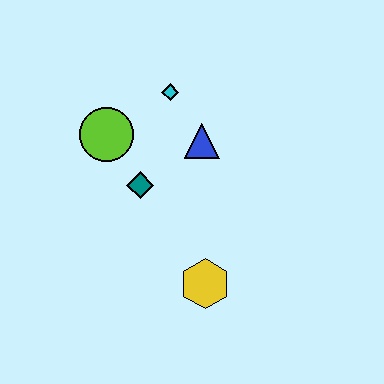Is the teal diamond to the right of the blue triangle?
No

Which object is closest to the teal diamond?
The lime circle is closest to the teal diamond.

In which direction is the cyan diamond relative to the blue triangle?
The cyan diamond is above the blue triangle.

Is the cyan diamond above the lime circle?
Yes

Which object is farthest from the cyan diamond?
The yellow hexagon is farthest from the cyan diamond.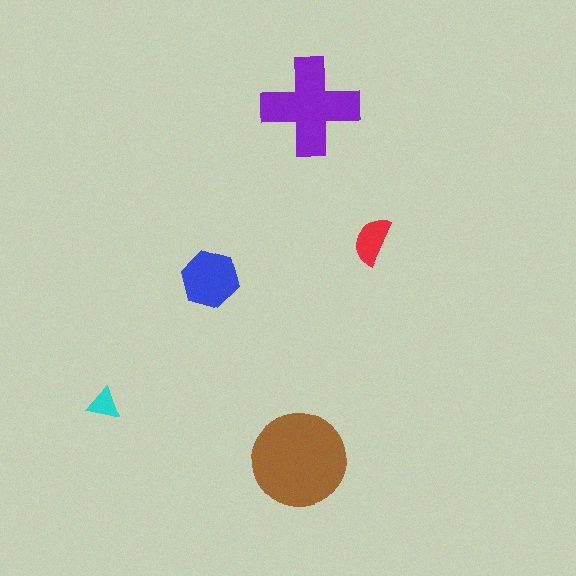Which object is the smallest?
The cyan triangle.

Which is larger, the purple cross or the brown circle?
The brown circle.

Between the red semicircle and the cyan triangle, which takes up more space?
The red semicircle.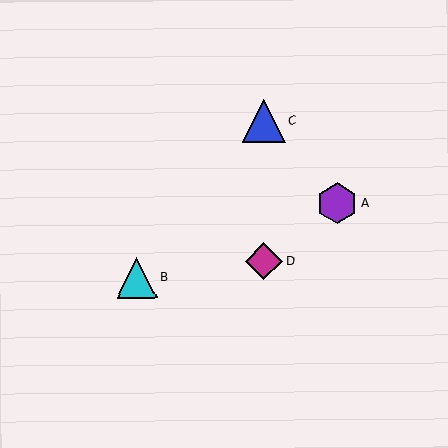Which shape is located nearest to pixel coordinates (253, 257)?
The magenta diamond (labeled D) at (264, 261) is nearest to that location.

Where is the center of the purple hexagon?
The center of the purple hexagon is at (337, 203).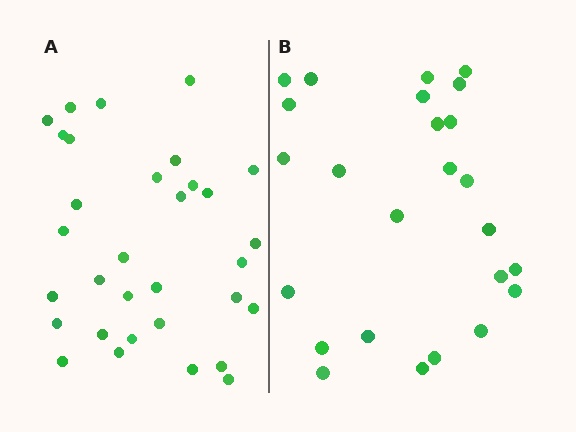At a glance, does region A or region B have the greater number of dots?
Region A (the left region) has more dots.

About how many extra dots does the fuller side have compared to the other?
Region A has roughly 8 or so more dots than region B.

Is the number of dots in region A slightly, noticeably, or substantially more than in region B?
Region A has noticeably more, but not dramatically so. The ratio is roughly 1.3 to 1.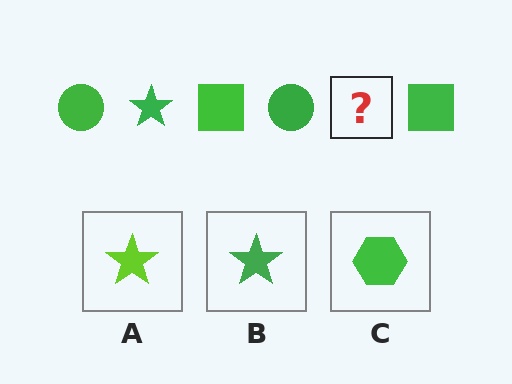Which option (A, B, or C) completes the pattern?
B.